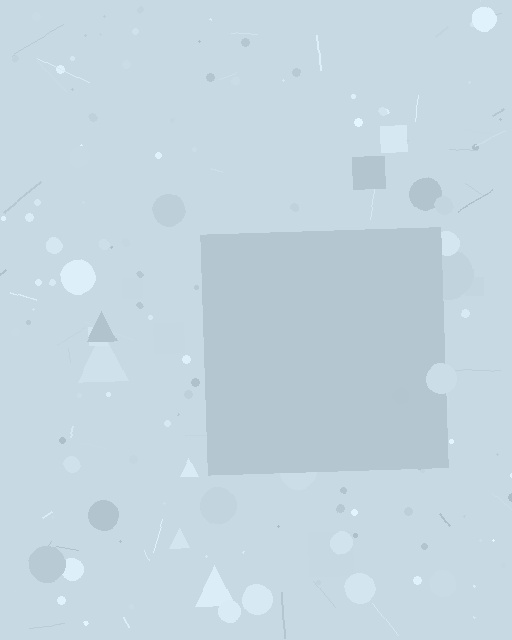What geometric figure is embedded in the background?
A square is embedded in the background.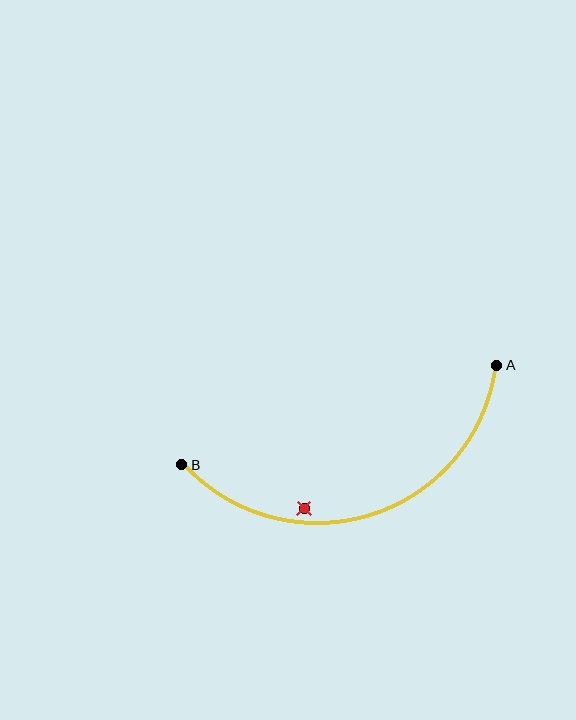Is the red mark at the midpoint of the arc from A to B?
No — the red mark does not lie on the arc at all. It sits slightly inside the curve.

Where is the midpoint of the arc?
The arc midpoint is the point on the curve farthest from the straight line joining A and B. It sits below that line.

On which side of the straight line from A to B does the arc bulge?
The arc bulges below the straight line connecting A and B.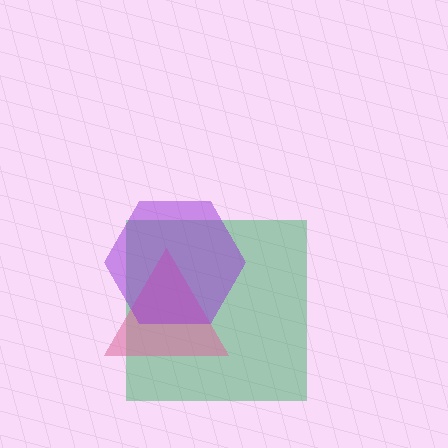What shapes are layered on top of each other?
The layered shapes are: a green square, a pink triangle, a purple hexagon.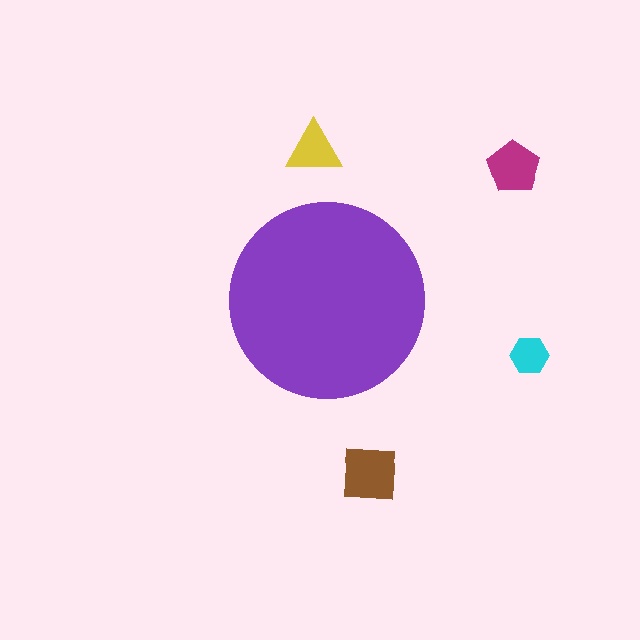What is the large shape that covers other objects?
A purple circle.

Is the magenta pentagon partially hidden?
No, the magenta pentagon is fully visible.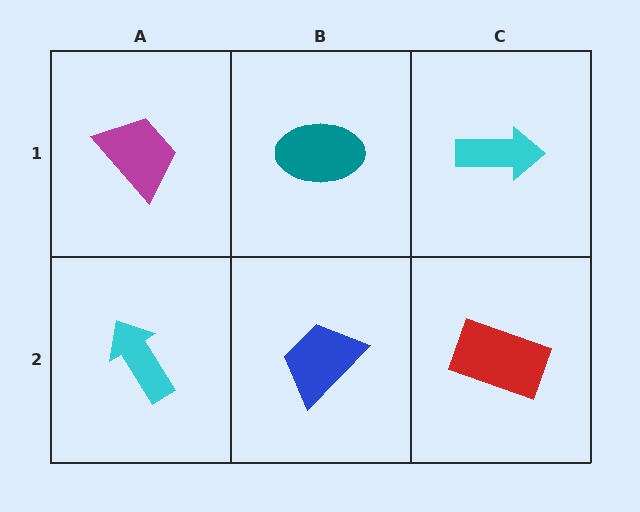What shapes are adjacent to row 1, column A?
A cyan arrow (row 2, column A), a teal ellipse (row 1, column B).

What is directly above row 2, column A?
A magenta trapezoid.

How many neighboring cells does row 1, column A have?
2.